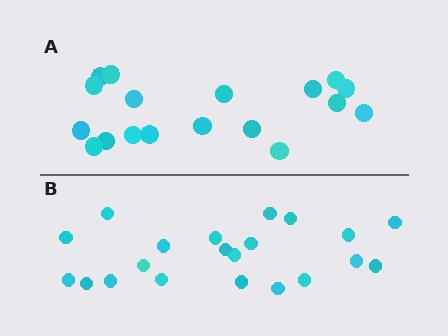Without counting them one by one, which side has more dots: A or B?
Region B (the bottom region) has more dots.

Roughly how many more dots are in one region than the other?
Region B has just a few more — roughly 2 or 3 more dots than region A.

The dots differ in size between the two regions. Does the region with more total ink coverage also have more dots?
No. Region A has more total ink coverage because its dots are larger, but region B actually contains more individual dots. Total area can be misleading — the number of items is what matters here.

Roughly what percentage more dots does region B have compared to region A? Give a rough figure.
About 15% more.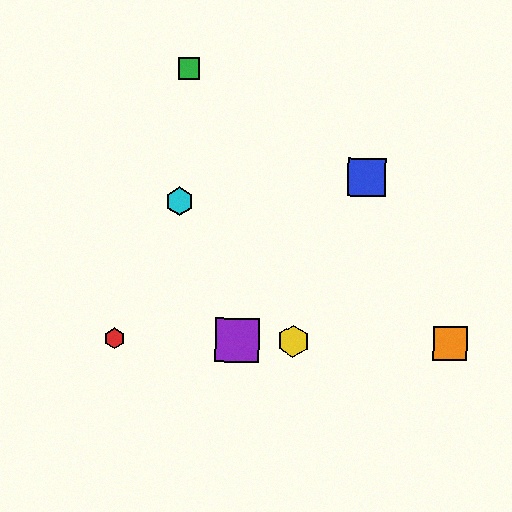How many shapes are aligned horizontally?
4 shapes (the red hexagon, the yellow hexagon, the purple square, the orange square) are aligned horizontally.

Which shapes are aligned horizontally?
The red hexagon, the yellow hexagon, the purple square, the orange square are aligned horizontally.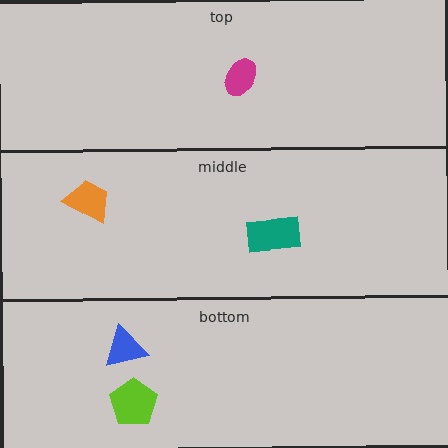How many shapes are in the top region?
1.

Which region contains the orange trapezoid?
The middle region.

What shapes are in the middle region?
The teal rectangle, the orange trapezoid.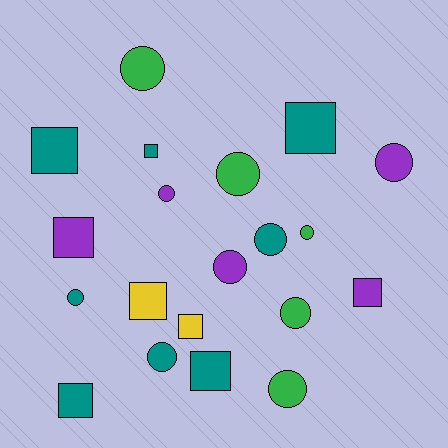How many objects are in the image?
There are 20 objects.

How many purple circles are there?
There are 3 purple circles.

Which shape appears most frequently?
Circle, with 11 objects.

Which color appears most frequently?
Teal, with 8 objects.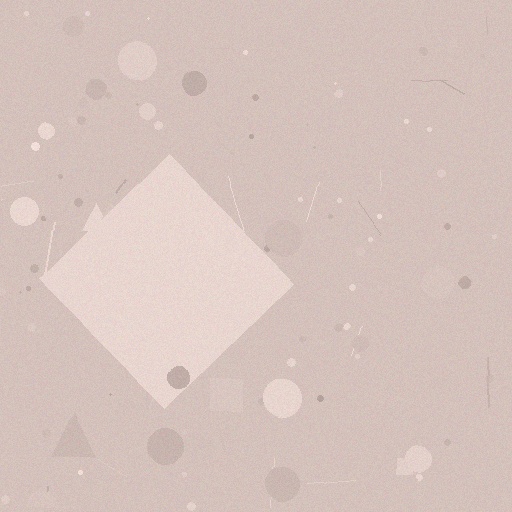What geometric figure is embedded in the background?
A diamond is embedded in the background.